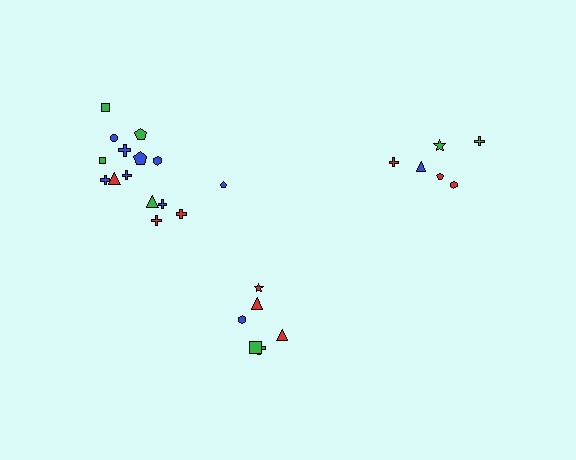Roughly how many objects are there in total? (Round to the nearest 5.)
Roughly 25 objects in total.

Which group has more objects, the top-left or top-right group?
The top-left group.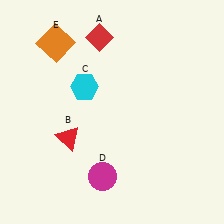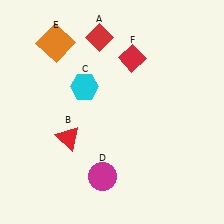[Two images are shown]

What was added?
A red diamond (F) was added in Image 2.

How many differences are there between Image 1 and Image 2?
There is 1 difference between the two images.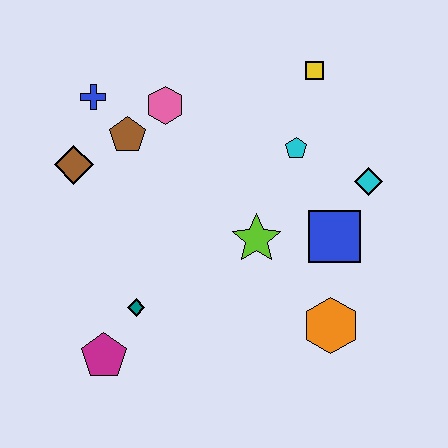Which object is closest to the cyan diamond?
The blue square is closest to the cyan diamond.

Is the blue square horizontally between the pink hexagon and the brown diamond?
No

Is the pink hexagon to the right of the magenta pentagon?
Yes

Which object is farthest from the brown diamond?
The orange hexagon is farthest from the brown diamond.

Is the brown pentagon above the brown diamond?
Yes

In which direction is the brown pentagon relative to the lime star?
The brown pentagon is to the left of the lime star.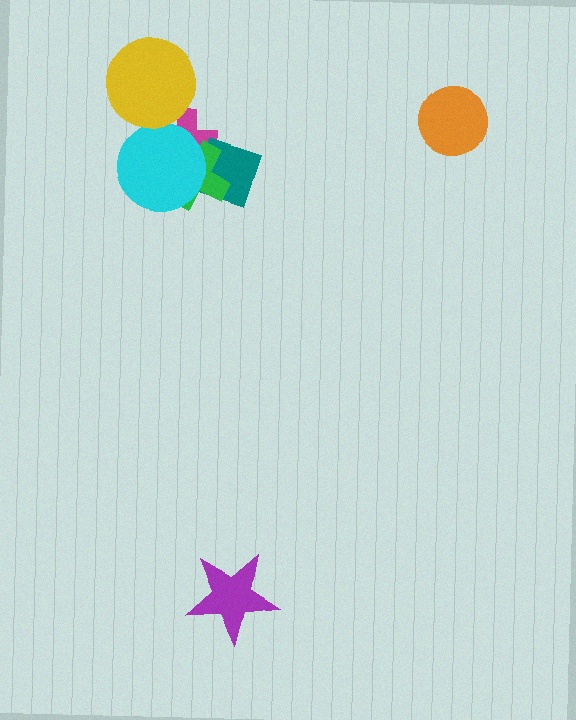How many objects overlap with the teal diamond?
3 objects overlap with the teal diamond.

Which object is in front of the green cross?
The cyan circle is in front of the green cross.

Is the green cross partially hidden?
Yes, it is partially covered by another shape.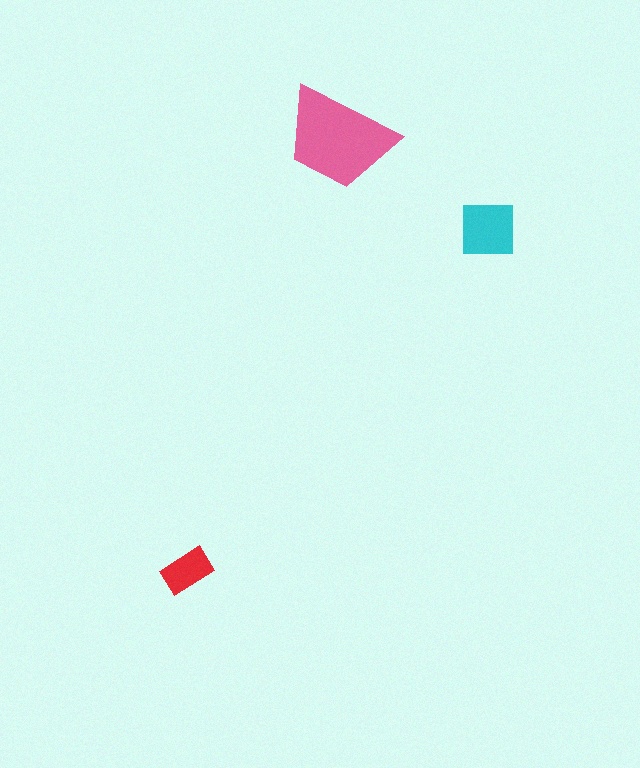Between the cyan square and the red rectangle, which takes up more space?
The cyan square.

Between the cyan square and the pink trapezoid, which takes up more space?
The pink trapezoid.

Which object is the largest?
The pink trapezoid.